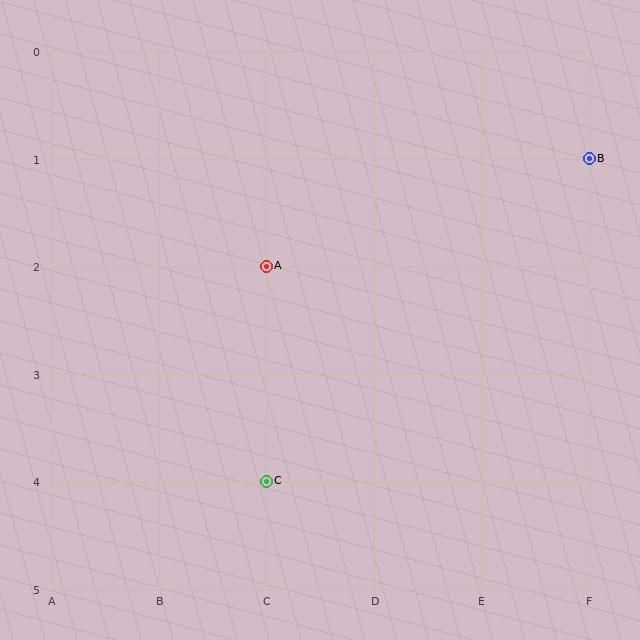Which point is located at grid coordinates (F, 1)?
Point B is at (F, 1).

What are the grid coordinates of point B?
Point B is at grid coordinates (F, 1).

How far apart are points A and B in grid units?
Points A and B are 3 columns and 1 row apart (about 3.2 grid units diagonally).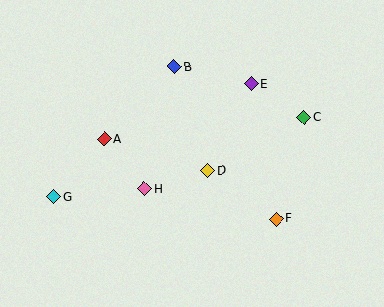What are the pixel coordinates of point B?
Point B is at (174, 67).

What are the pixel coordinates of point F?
Point F is at (276, 219).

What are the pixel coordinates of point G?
Point G is at (53, 197).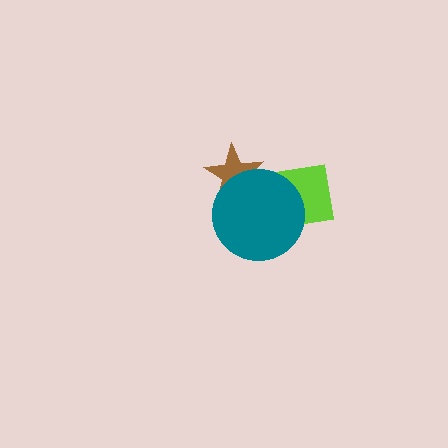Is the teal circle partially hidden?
No, no other shape covers it.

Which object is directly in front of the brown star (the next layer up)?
The lime rectangle is directly in front of the brown star.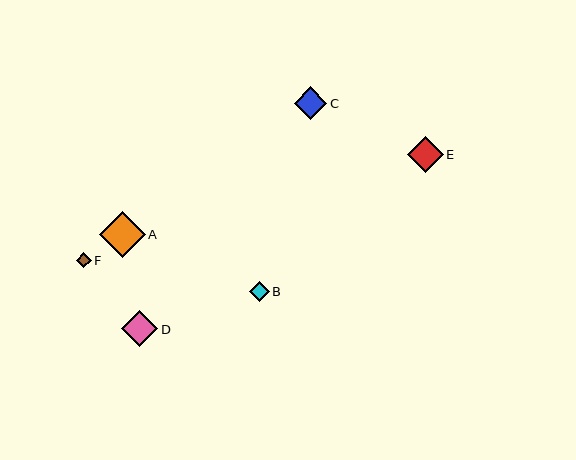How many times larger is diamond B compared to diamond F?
Diamond B is approximately 1.3 times the size of diamond F.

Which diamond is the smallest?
Diamond F is the smallest with a size of approximately 15 pixels.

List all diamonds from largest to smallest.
From largest to smallest: A, E, D, C, B, F.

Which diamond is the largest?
Diamond A is the largest with a size of approximately 46 pixels.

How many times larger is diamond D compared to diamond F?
Diamond D is approximately 2.4 times the size of diamond F.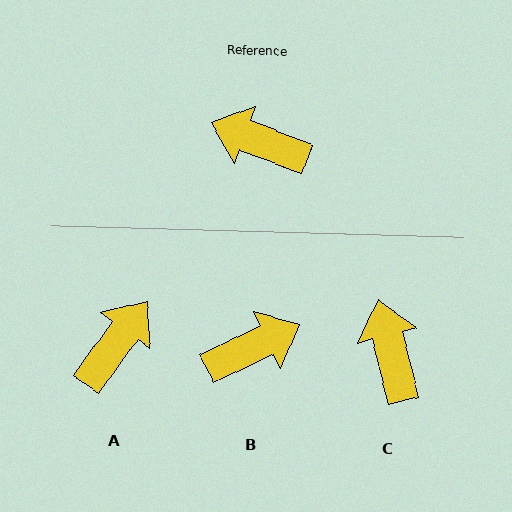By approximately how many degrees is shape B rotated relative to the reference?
Approximately 134 degrees clockwise.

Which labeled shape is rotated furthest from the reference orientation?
B, about 134 degrees away.